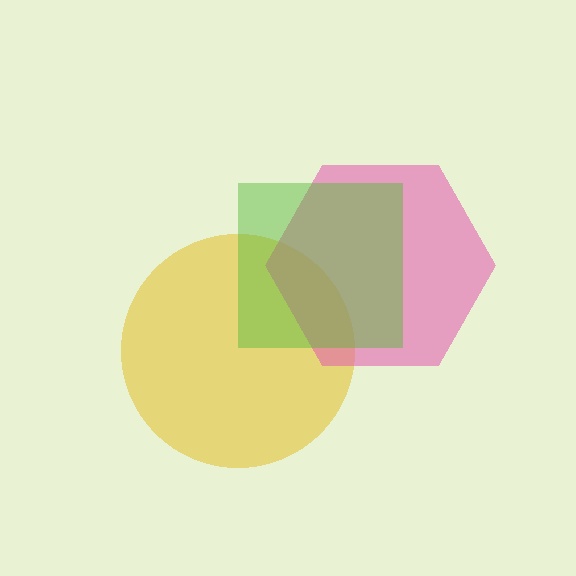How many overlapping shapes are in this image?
There are 3 overlapping shapes in the image.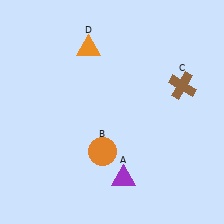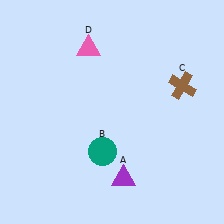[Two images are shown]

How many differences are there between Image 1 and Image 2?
There are 2 differences between the two images.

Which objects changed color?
B changed from orange to teal. D changed from orange to pink.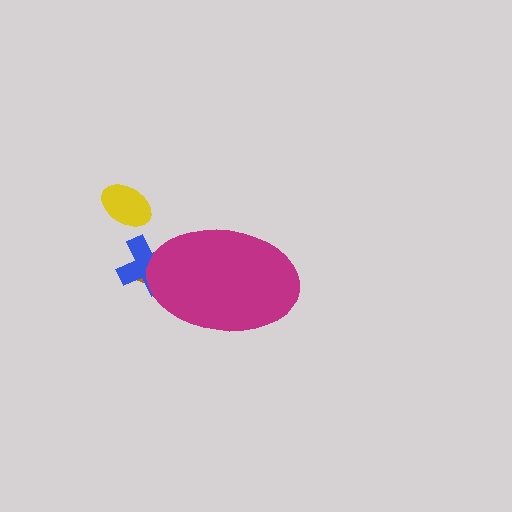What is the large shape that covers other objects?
A magenta ellipse.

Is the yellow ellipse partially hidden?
No, the yellow ellipse is fully visible.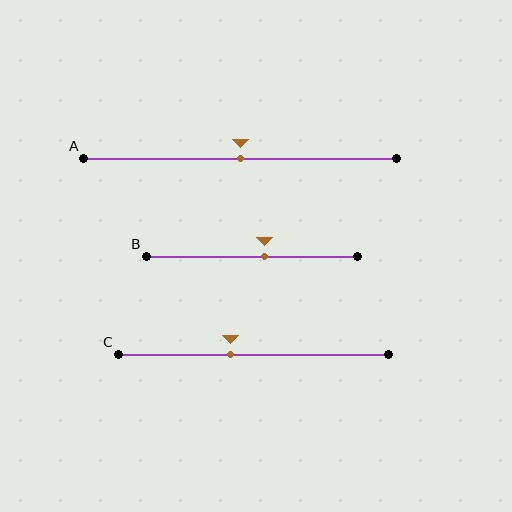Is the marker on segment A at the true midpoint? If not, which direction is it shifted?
Yes, the marker on segment A is at the true midpoint.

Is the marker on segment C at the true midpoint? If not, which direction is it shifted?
No, the marker on segment C is shifted to the left by about 9% of the segment length.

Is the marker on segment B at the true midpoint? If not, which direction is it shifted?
No, the marker on segment B is shifted to the right by about 6% of the segment length.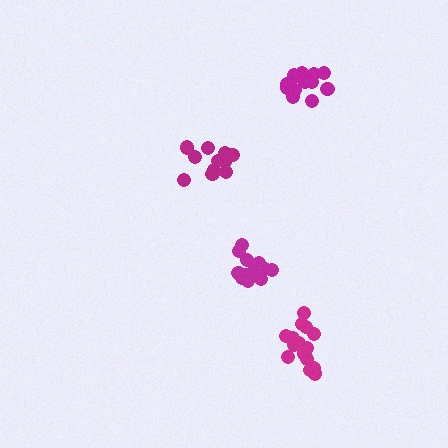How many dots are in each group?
Group 1: 16 dots, Group 2: 11 dots, Group 3: 15 dots, Group 4: 16 dots (58 total).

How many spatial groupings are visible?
There are 4 spatial groupings.